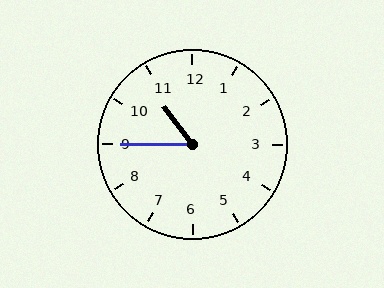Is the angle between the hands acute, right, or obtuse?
It is acute.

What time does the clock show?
10:45.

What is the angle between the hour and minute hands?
Approximately 52 degrees.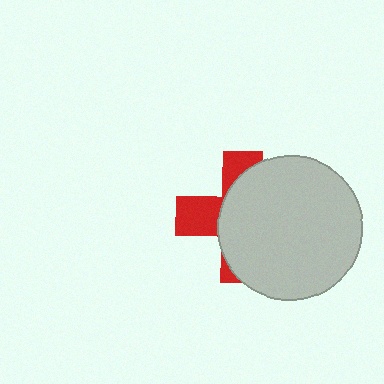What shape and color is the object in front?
The object in front is a light gray circle.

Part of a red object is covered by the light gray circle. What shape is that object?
It is a cross.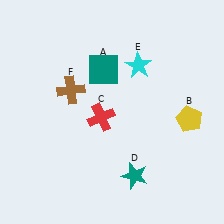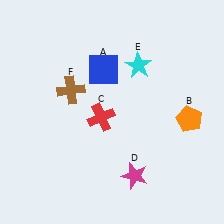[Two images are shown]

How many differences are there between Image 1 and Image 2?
There are 3 differences between the two images.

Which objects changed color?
A changed from teal to blue. B changed from yellow to orange. D changed from teal to magenta.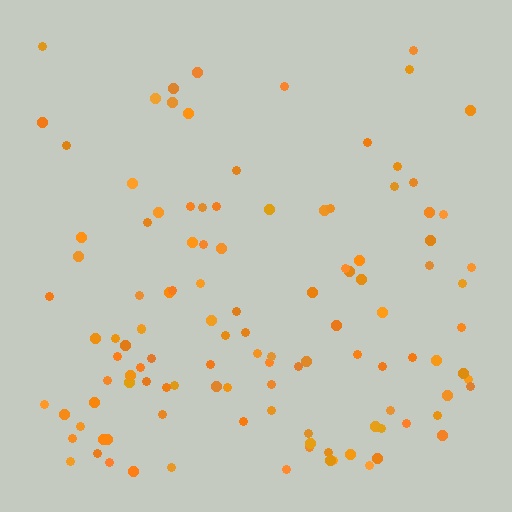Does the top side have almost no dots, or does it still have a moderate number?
Still a moderate number, just noticeably fewer than the bottom.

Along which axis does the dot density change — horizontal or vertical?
Vertical.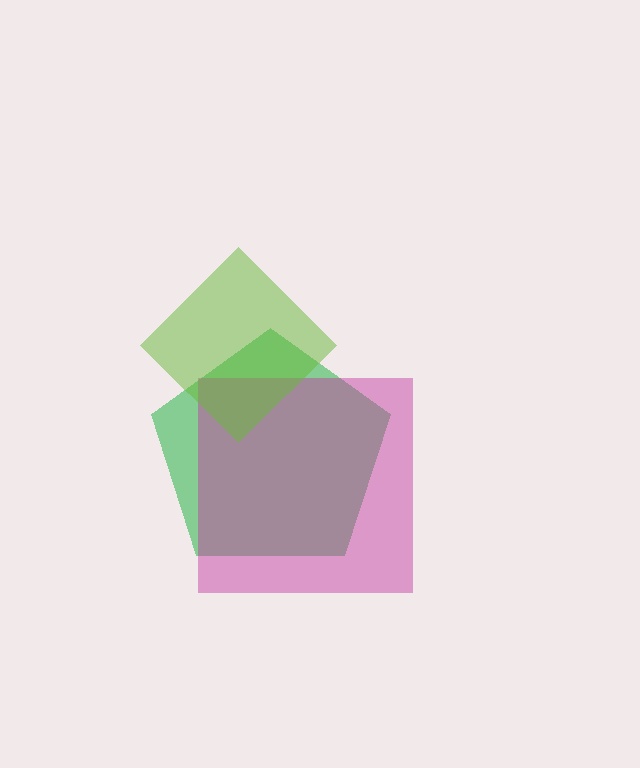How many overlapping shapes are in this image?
There are 3 overlapping shapes in the image.